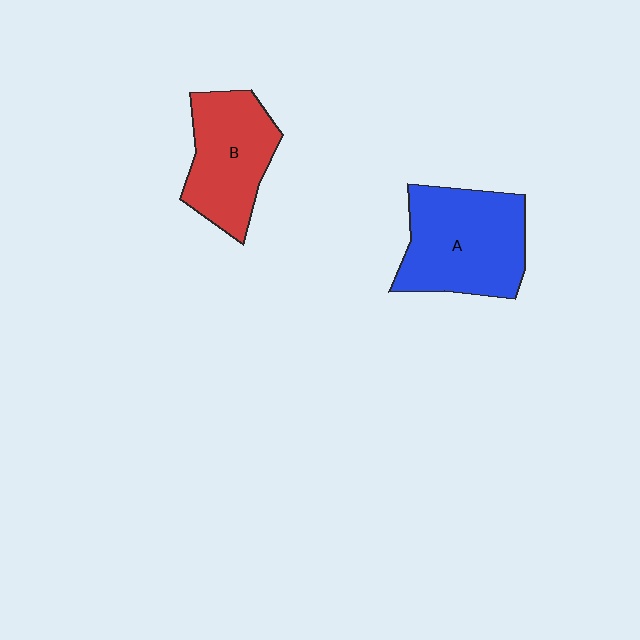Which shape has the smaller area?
Shape B (red).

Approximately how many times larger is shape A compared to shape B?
Approximately 1.2 times.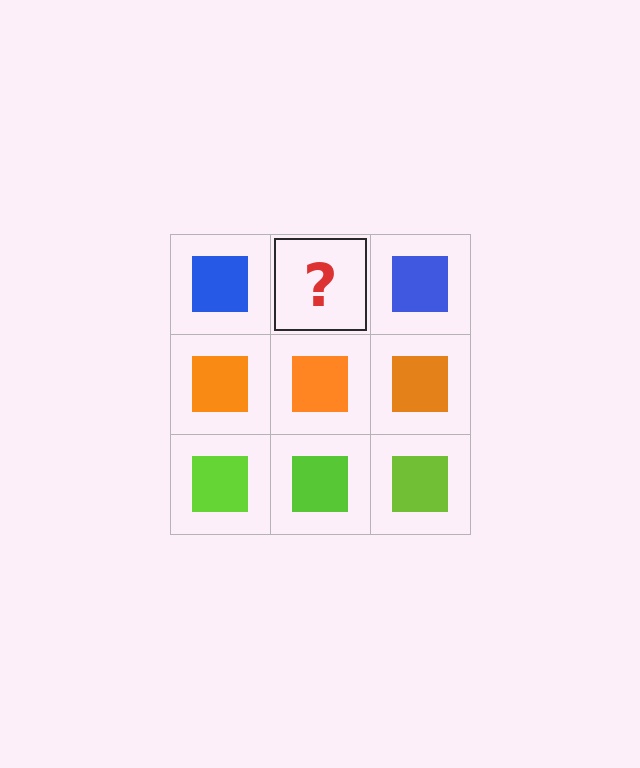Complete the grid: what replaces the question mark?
The question mark should be replaced with a blue square.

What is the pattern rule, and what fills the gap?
The rule is that each row has a consistent color. The gap should be filled with a blue square.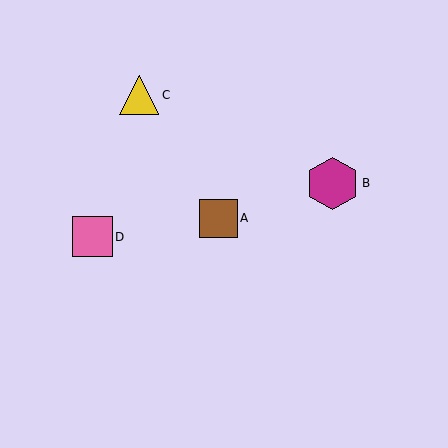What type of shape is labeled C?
Shape C is a yellow triangle.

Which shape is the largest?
The magenta hexagon (labeled B) is the largest.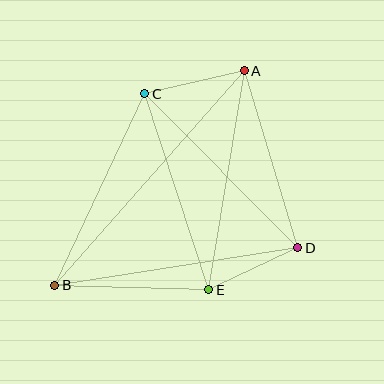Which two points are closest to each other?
Points D and E are closest to each other.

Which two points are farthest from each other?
Points A and B are farthest from each other.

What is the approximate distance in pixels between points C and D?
The distance between C and D is approximately 217 pixels.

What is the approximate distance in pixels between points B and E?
The distance between B and E is approximately 154 pixels.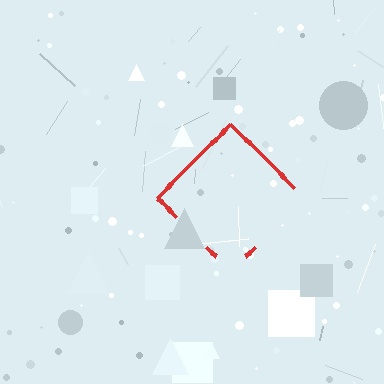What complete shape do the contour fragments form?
The contour fragments form a diamond.